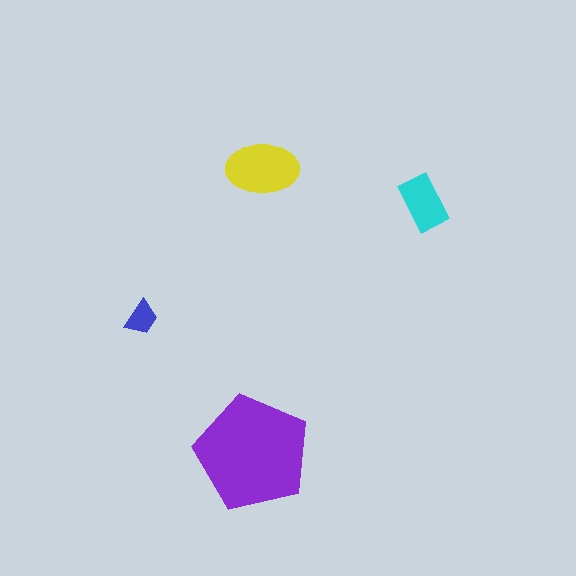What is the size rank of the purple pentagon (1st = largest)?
1st.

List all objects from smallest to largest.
The blue trapezoid, the cyan rectangle, the yellow ellipse, the purple pentagon.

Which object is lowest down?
The purple pentagon is bottommost.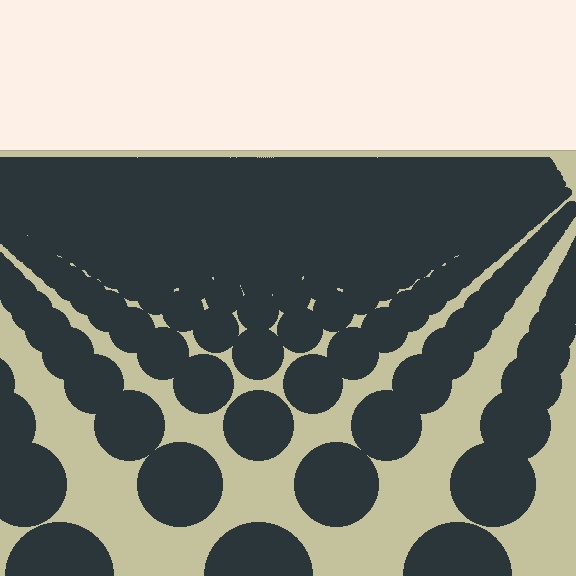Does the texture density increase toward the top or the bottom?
Density increases toward the top.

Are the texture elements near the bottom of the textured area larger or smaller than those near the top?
Larger. Near the bottom, elements are closer to the viewer and appear at a bigger on-screen size.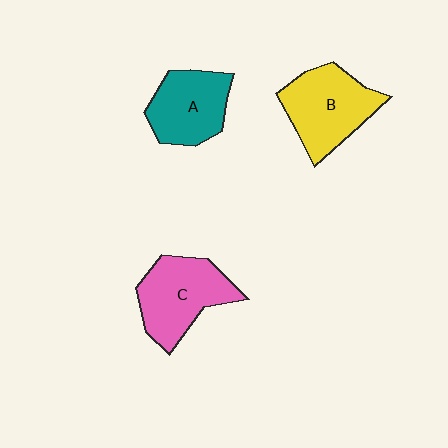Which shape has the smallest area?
Shape A (teal).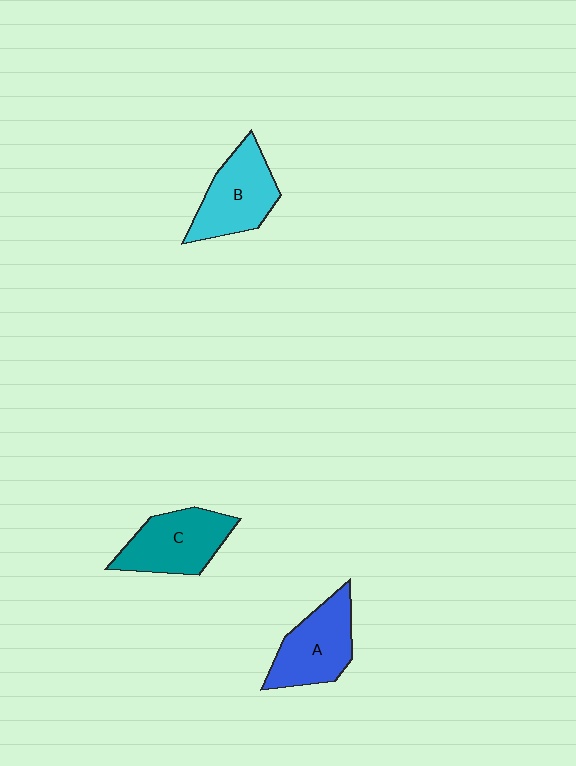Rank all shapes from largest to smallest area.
From largest to smallest: C (teal), B (cyan), A (blue).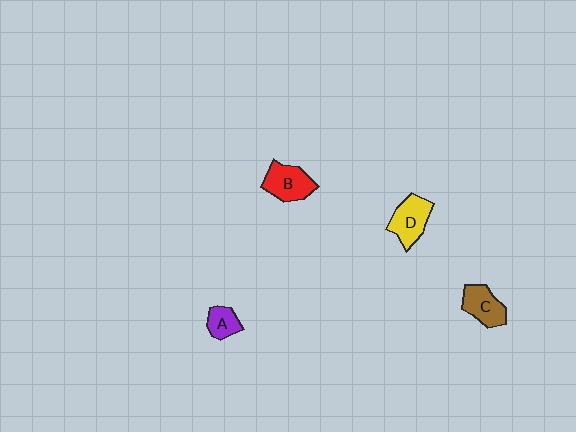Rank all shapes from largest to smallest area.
From largest to smallest: B (red), D (yellow), C (brown), A (purple).